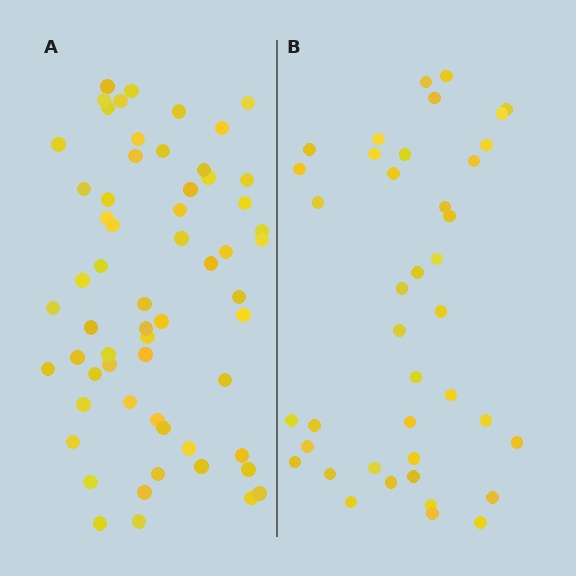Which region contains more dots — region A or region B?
Region A (the left region) has more dots.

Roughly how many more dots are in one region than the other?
Region A has approximately 20 more dots than region B.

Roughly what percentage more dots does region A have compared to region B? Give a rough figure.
About 50% more.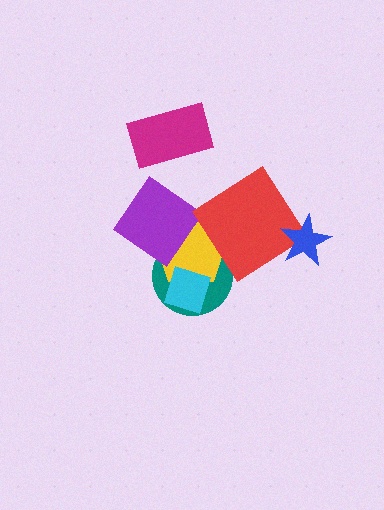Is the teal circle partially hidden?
Yes, it is partially covered by another shape.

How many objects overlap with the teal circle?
3 objects overlap with the teal circle.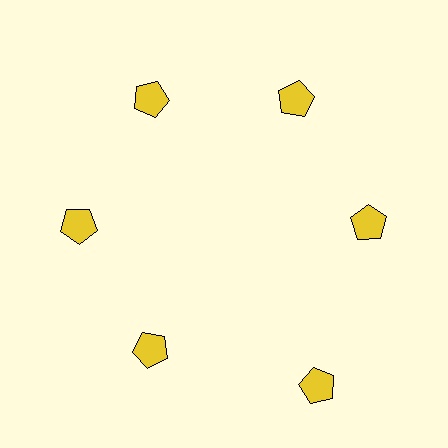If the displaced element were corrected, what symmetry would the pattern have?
It would have 6-fold rotational symmetry — the pattern would map onto itself every 60 degrees.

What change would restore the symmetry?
The symmetry would be restored by moving it inward, back onto the ring so that all 6 pentagons sit at equal angles and equal distance from the center.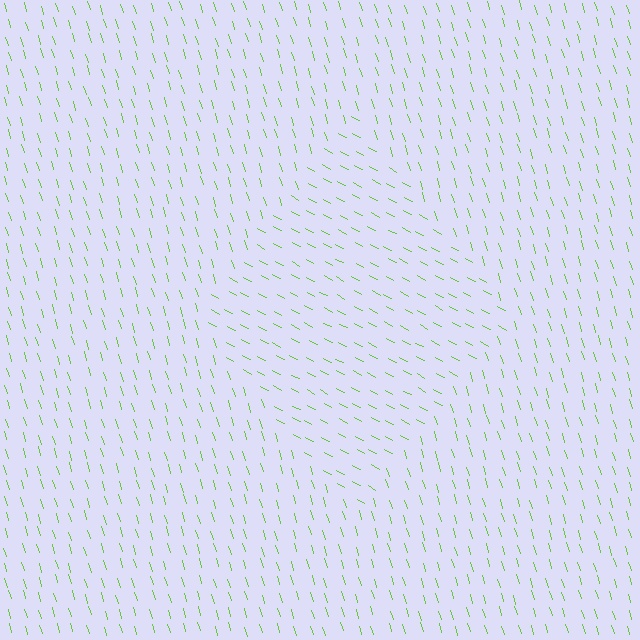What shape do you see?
I see a diamond.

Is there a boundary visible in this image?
Yes, there is a texture boundary formed by a change in line orientation.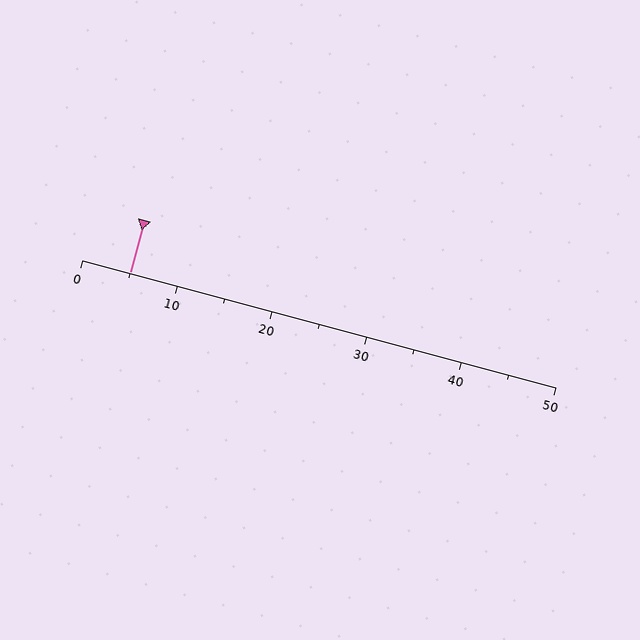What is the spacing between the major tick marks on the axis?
The major ticks are spaced 10 apart.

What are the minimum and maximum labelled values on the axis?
The axis runs from 0 to 50.